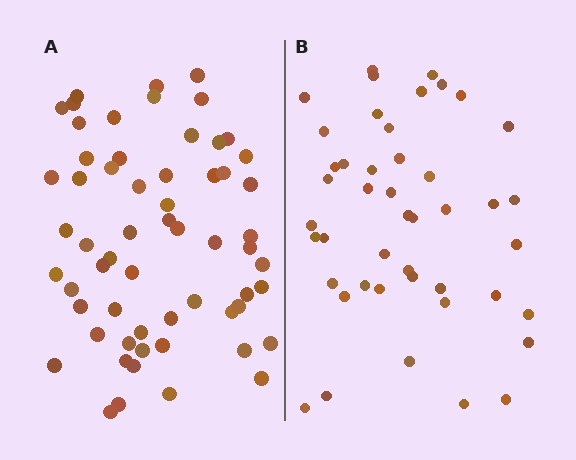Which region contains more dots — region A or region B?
Region A (the left region) has more dots.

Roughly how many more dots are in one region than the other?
Region A has approximately 15 more dots than region B.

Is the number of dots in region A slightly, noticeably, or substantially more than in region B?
Region A has noticeably more, but not dramatically so. The ratio is roughly 1.3 to 1.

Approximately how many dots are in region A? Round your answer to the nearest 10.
About 60 dots.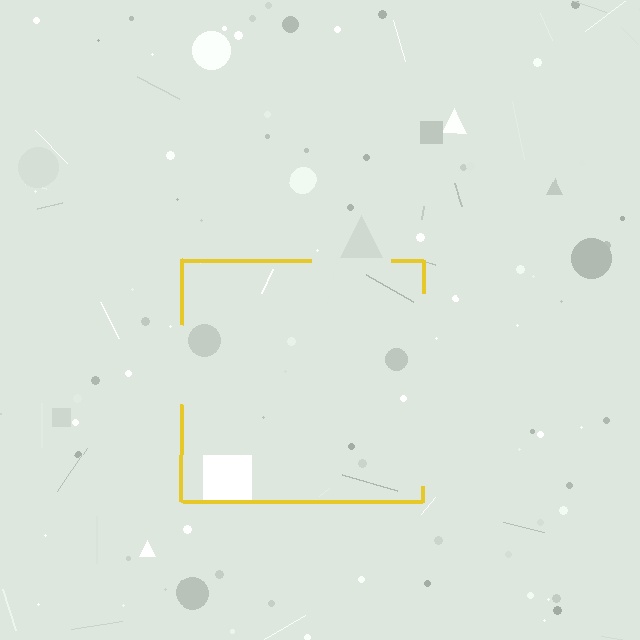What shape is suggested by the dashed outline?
The dashed outline suggests a square.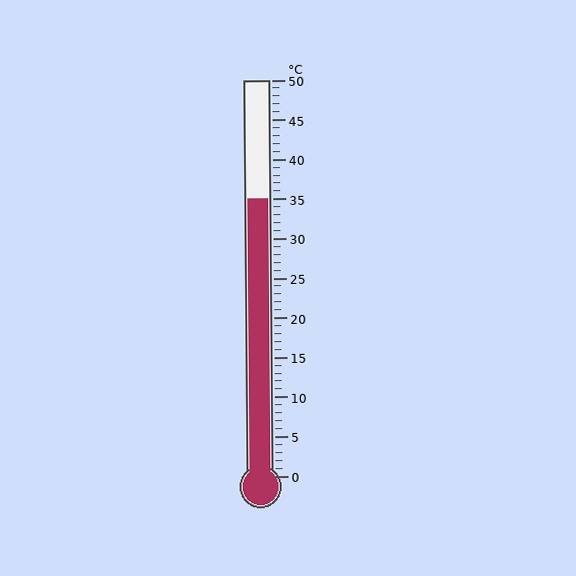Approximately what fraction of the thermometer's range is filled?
The thermometer is filled to approximately 70% of its range.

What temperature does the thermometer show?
The thermometer shows approximately 35°C.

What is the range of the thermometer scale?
The thermometer scale ranges from 0°C to 50°C.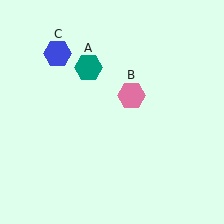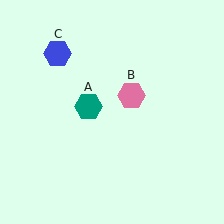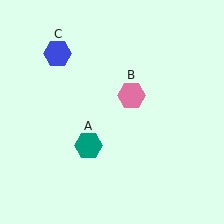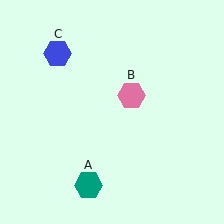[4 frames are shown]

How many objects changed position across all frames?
1 object changed position: teal hexagon (object A).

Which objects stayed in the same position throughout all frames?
Pink hexagon (object B) and blue hexagon (object C) remained stationary.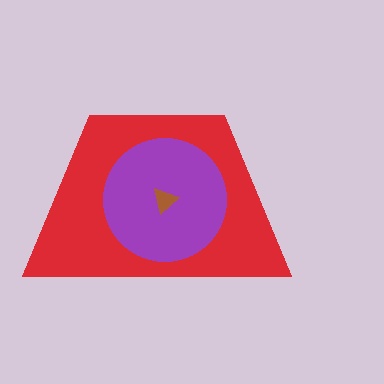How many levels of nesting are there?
3.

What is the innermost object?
The brown triangle.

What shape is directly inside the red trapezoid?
The purple circle.